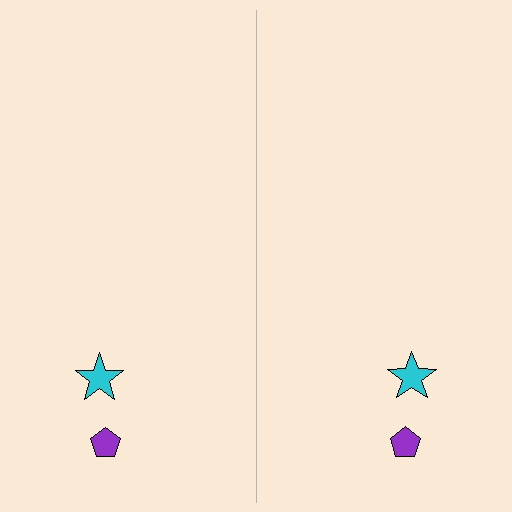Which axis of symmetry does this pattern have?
The pattern has a vertical axis of symmetry running through the center of the image.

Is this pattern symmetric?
Yes, this pattern has bilateral (reflection) symmetry.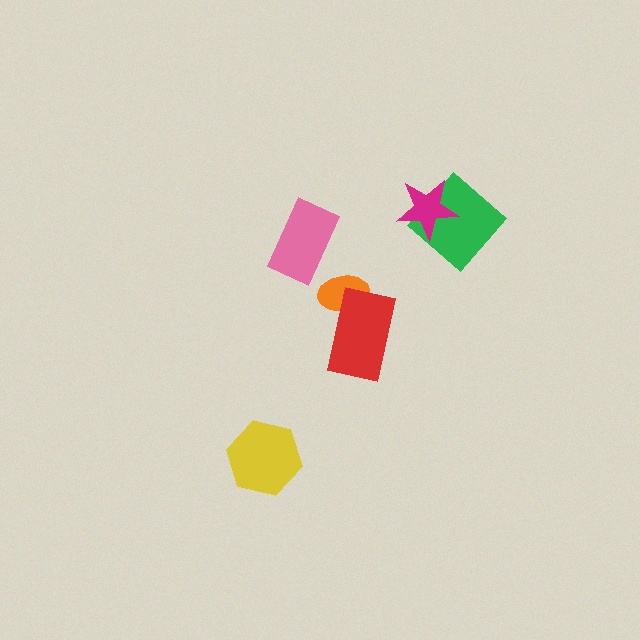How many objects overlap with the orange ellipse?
1 object overlaps with the orange ellipse.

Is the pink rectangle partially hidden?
No, no other shape covers it.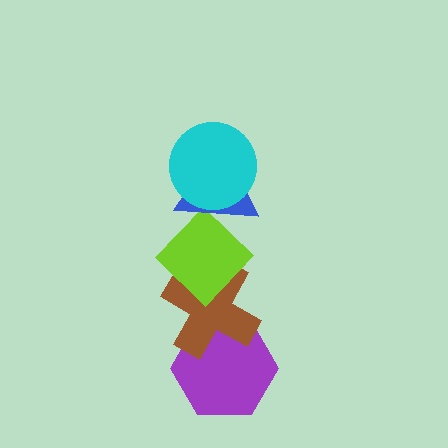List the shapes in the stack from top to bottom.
From top to bottom: the cyan circle, the blue triangle, the lime diamond, the brown cross, the purple hexagon.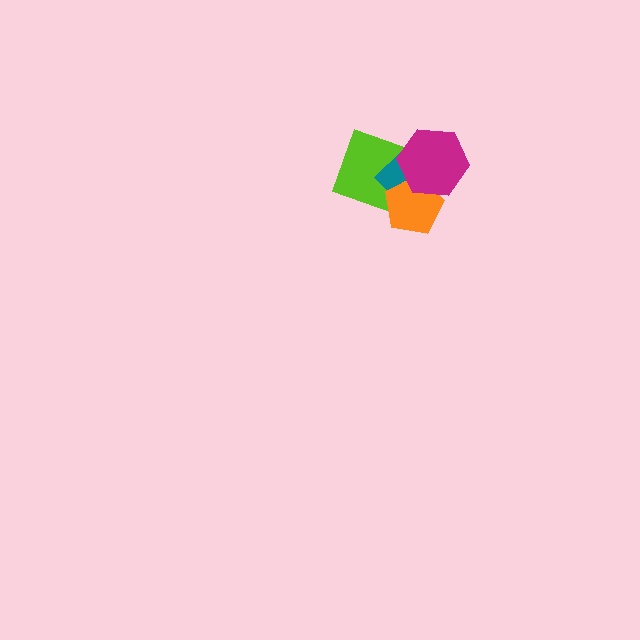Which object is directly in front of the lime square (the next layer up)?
The teal diamond is directly in front of the lime square.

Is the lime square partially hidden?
Yes, it is partially covered by another shape.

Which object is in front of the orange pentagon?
The magenta hexagon is in front of the orange pentagon.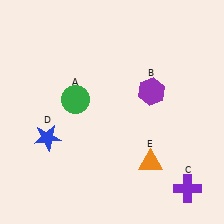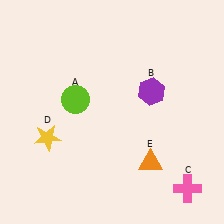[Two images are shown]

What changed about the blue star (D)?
In Image 1, D is blue. In Image 2, it changed to yellow.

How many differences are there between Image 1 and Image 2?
There are 3 differences between the two images.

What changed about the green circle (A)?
In Image 1, A is green. In Image 2, it changed to lime.